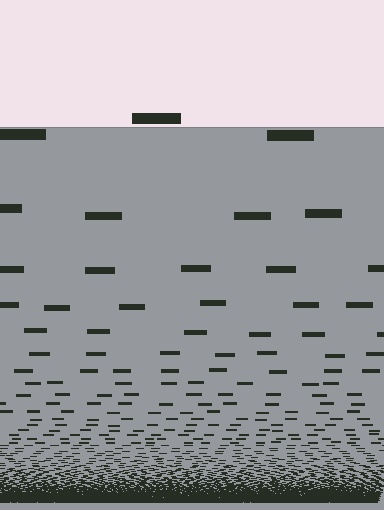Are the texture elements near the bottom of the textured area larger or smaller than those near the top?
Smaller. The gradient is inverted — elements near the bottom are smaller and denser.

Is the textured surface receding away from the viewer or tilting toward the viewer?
The surface appears to tilt toward the viewer. Texture elements get larger and sparser toward the top.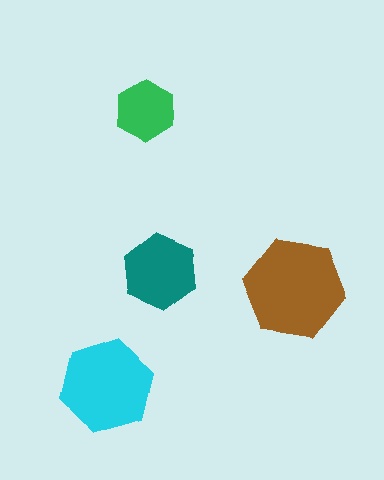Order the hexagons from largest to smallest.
the brown one, the cyan one, the teal one, the green one.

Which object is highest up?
The green hexagon is topmost.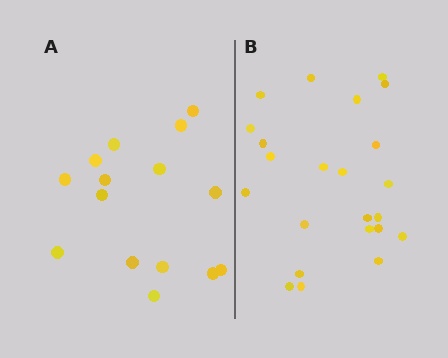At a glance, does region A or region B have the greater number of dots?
Region B (the right region) has more dots.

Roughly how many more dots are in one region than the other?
Region B has roughly 8 or so more dots than region A.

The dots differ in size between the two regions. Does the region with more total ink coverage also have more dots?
No. Region A has more total ink coverage because its dots are larger, but region B actually contains more individual dots. Total area can be misleading — the number of items is what matters here.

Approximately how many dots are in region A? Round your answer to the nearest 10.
About 20 dots. (The exact count is 15, which rounds to 20.)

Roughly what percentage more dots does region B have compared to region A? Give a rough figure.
About 55% more.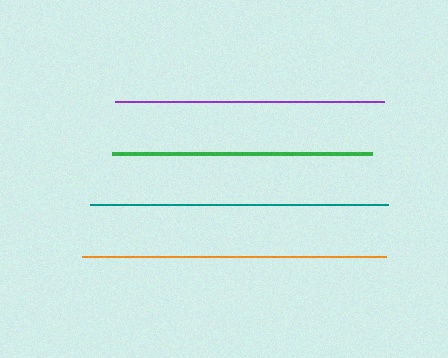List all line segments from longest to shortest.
From longest to shortest: orange, teal, purple, green.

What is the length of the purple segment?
The purple segment is approximately 269 pixels long.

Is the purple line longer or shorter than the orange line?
The orange line is longer than the purple line.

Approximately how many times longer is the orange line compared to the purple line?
The orange line is approximately 1.1 times the length of the purple line.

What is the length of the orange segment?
The orange segment is approximately 304 pixels long.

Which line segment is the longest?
The orange line is the longest at approximately 304 pixels.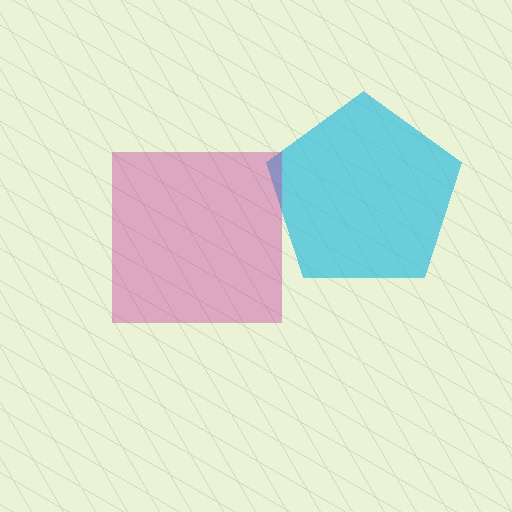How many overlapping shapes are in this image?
There are 2 overlapping shapes in the image.